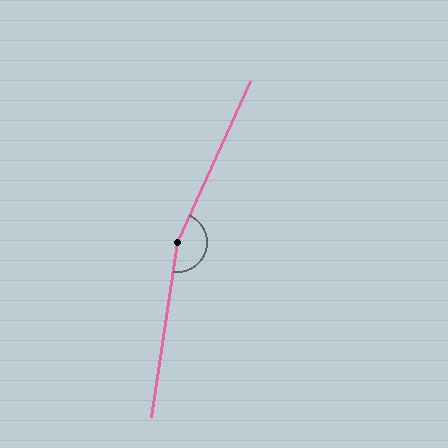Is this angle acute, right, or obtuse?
It is obtuse.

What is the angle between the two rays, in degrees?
Approximately 164 degrees.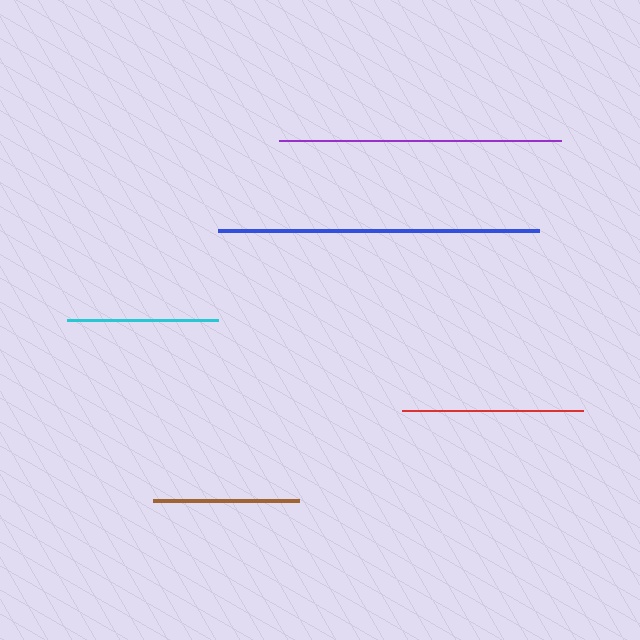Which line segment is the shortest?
The brown line is the shortest at approximately 146 pixels.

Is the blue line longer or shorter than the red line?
The blue line is longer than the red line.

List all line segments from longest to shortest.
From longest to shortest: blue, purple, red, cyan, brown.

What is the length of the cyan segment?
The cyan segment is approximately 151 pixels long.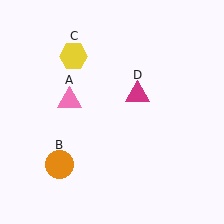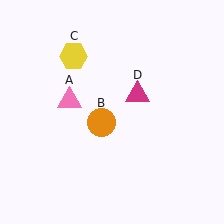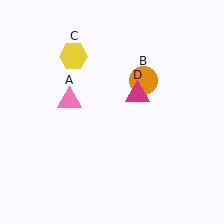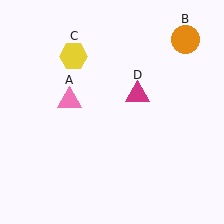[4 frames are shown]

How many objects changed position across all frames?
1 object changed position: orange circle (object B).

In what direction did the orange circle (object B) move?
The orange circle (object B) moved up and to the right.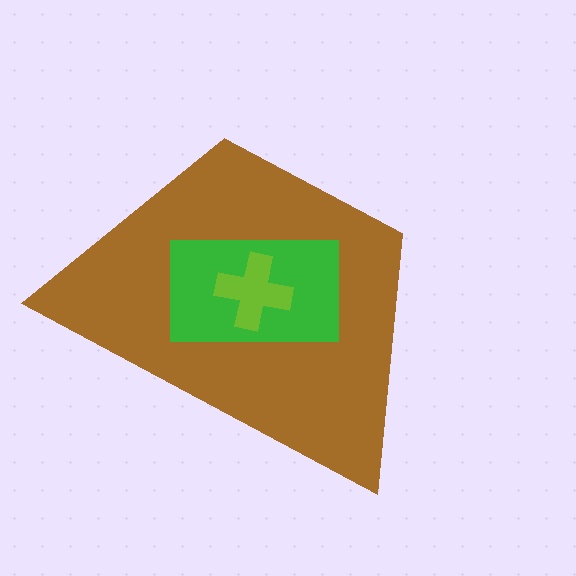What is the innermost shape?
The lime cross.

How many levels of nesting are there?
3.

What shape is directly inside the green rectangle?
The lime cross.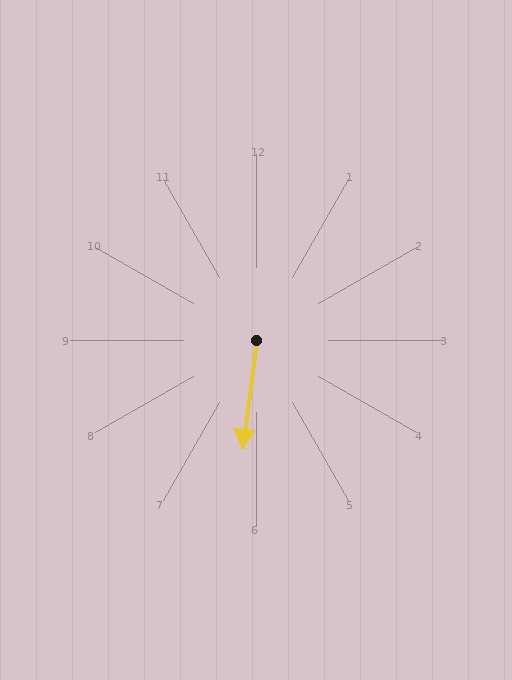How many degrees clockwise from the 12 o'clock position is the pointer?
Approximately 187 degrees.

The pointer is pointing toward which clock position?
Roughly 6 o'clock.